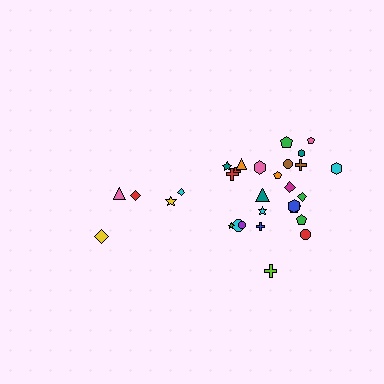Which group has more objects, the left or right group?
The right group.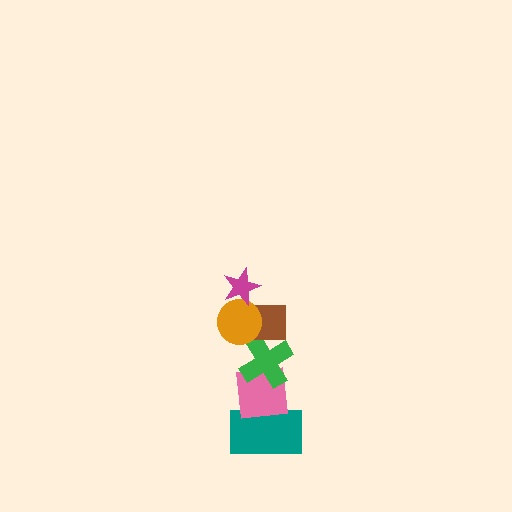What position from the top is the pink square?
The pink square is 5th from the top.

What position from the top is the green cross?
The green cross is 4th from the top.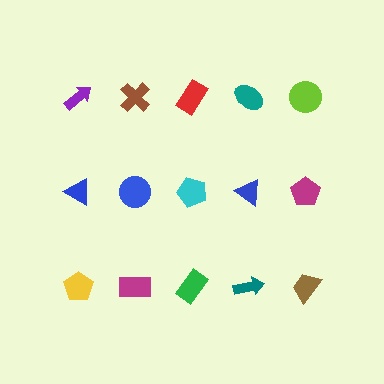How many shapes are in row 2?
5 shapes.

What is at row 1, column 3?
A red rectangle.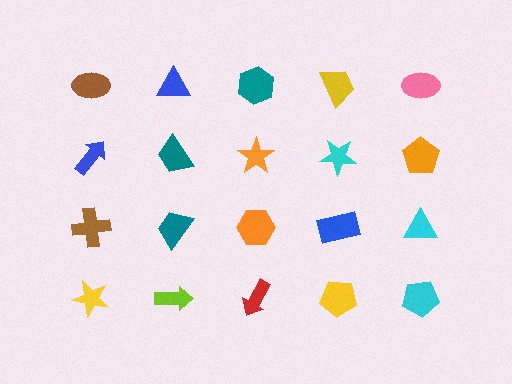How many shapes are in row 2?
5 shapes.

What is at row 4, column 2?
A lime arrow.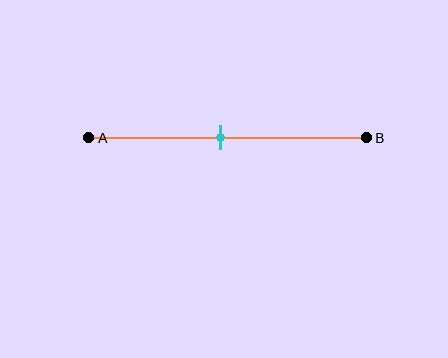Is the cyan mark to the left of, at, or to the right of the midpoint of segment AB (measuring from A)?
The cyan mark is approximately at the midpoint of segment AB.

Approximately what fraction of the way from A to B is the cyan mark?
The cyan mark is approximately 45% of the way from A to B.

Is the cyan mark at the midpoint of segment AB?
Yes, the mark is approximately at the midpoint.